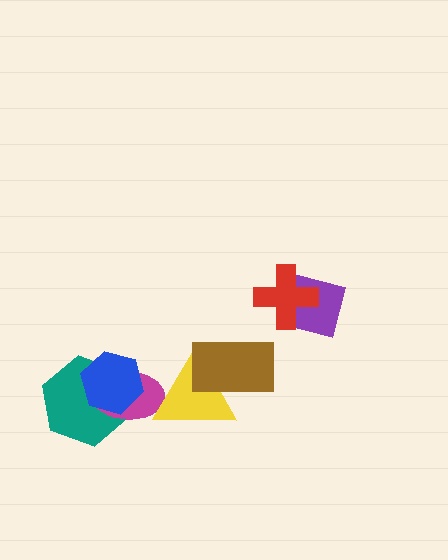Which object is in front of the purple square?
The red cross is in front of the purple square.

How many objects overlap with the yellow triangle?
2 objects overlap with the yellow triangle.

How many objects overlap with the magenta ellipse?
3 objects overlap with the magenta ellipse.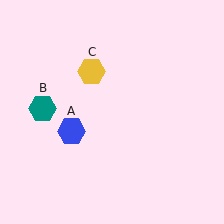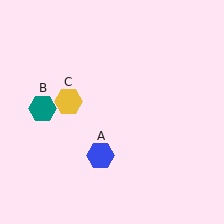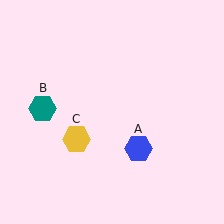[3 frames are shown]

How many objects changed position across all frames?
2 objects changed position: blue hexagon (object A), yellow hexagon (object C).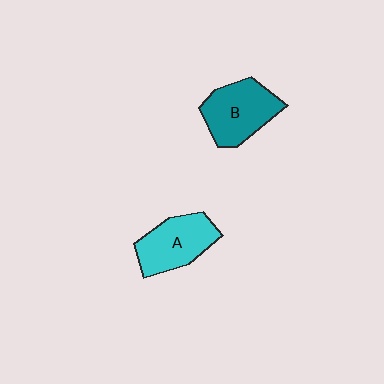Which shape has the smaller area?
Shape A (cyan).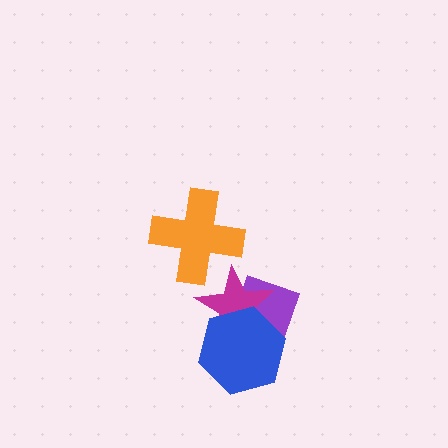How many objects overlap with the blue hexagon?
2 objects overlap with the blue hexagon.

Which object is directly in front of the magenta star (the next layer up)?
The orange cross is directly in front of the magenta star.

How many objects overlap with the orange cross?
1 object overlaps with the orange cross.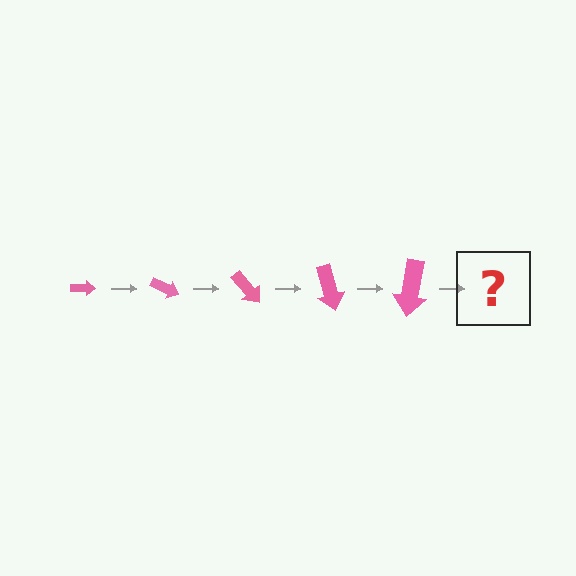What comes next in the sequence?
The next element should be an arrow, larger than the previous one and rotated 125 degrees from the start.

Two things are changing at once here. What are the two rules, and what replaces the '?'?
The two rules are that the arrow grows larger each step and it rotates 25 degrees each step. The '?' should be an arrow, larger than the previous one and rotated 125 degrees from the start.